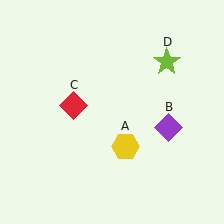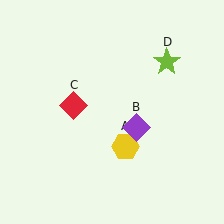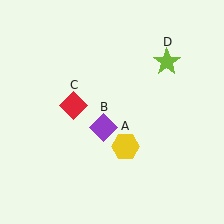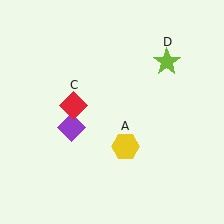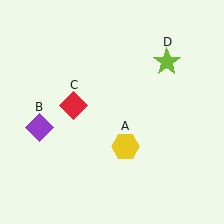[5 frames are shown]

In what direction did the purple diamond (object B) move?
The purple diamond (object B) moved left.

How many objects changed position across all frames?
1 object changed position: purple diamond (object B).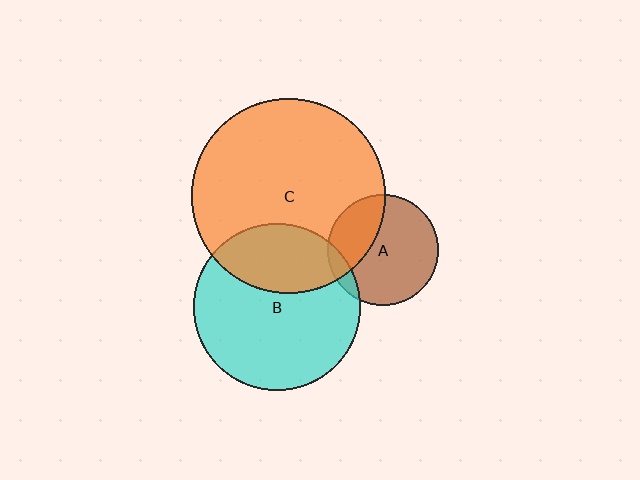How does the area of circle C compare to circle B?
Approximately 1.4 times.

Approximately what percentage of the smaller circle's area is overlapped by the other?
Approximately 10%.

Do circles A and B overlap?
Yes.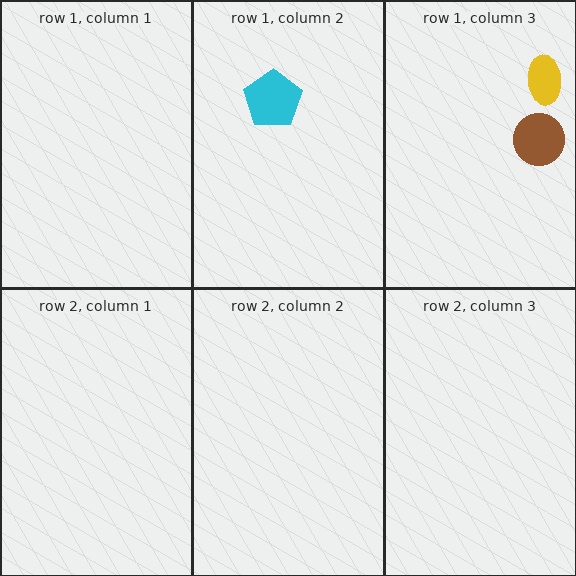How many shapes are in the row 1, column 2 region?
1.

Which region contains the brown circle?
The row 1, column 3 region.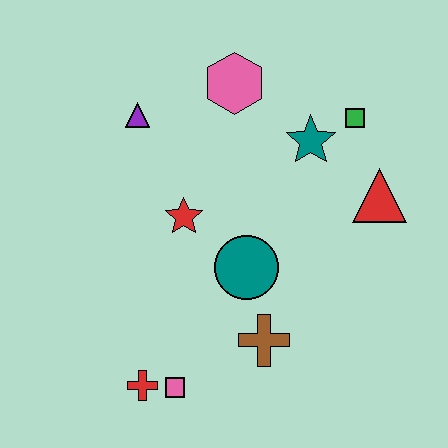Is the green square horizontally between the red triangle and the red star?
Yes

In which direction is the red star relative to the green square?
The red star is to the left of the green square.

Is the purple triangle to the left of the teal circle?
Yes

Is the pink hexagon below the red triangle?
No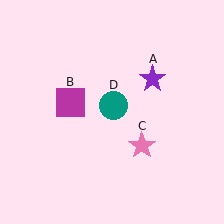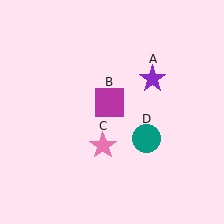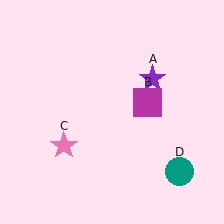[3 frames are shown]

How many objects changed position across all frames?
3 objects changed position: magenta square (object B), pink star (object C), teal circle (object D).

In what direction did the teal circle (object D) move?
The teal circle (object D) moved down and to the right.